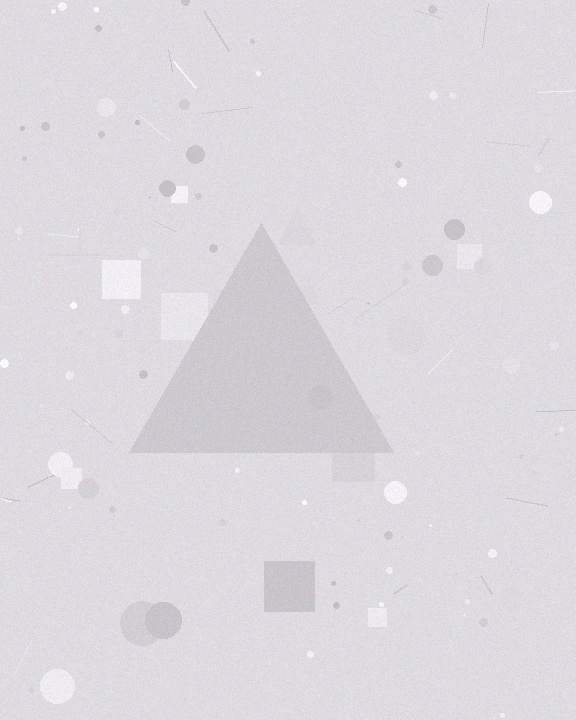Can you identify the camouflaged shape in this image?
The camouflaged shape is a triangle.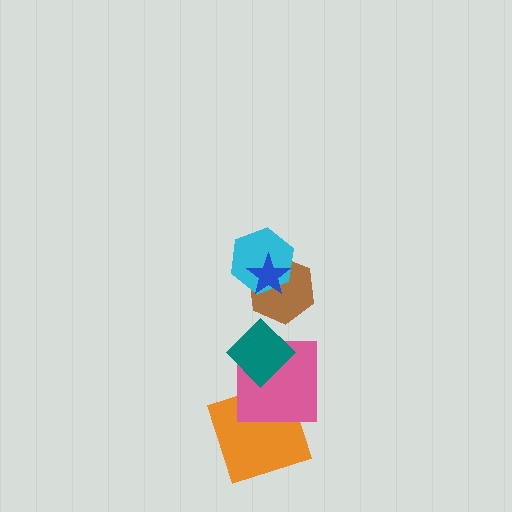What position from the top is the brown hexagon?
The brown hexagon is 3rd from the top.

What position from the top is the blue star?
The blue star is 1st from the top.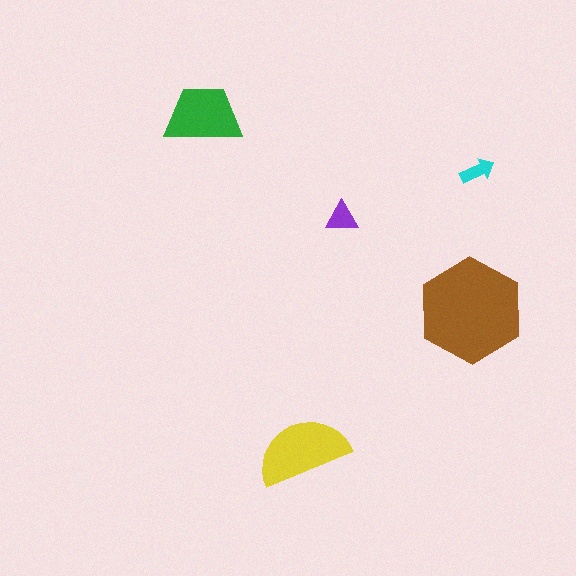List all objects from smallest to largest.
The cyan arrow, the purple triangle, the green trapezoid, the yellow semicircle, the brown hexagon.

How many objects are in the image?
There are 5 objects in the image.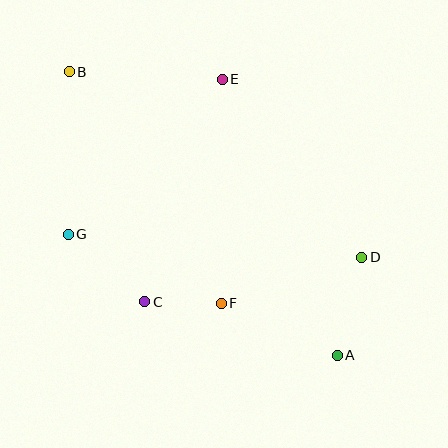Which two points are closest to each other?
Points C and F are closest to each other.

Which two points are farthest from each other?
Points A and B are farthest from each other.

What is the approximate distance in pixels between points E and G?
The distance between E and G is approximately 219 pixels.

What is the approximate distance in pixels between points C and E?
The distance between C and E is approximately 236 pixels.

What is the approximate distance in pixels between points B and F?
The distance between B and F is approximately 277 pixels.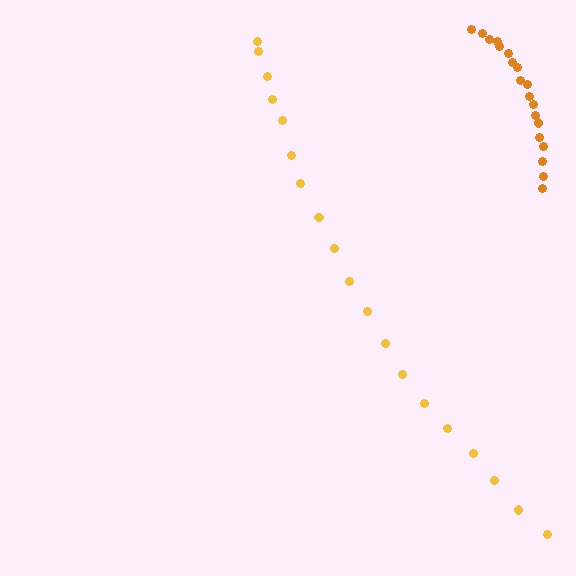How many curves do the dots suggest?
There are 2 distinct paths.